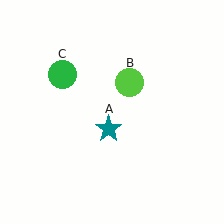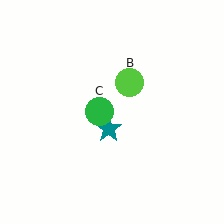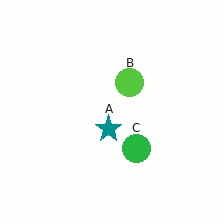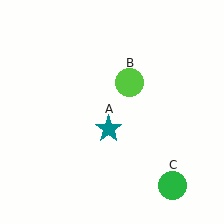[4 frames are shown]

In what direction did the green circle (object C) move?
The green circle (object C) moved down and to the right.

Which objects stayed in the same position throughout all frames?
Teal star (object A) and lime circle (object B) remained stationary.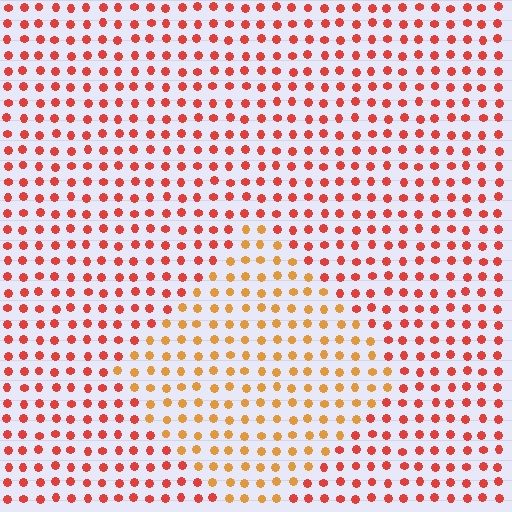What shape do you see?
I see a diamond.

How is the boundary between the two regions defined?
The boundary is defined purely by a slight shift in hue (about 33 degrees). Spacing, size, and orientation are identical on both sides.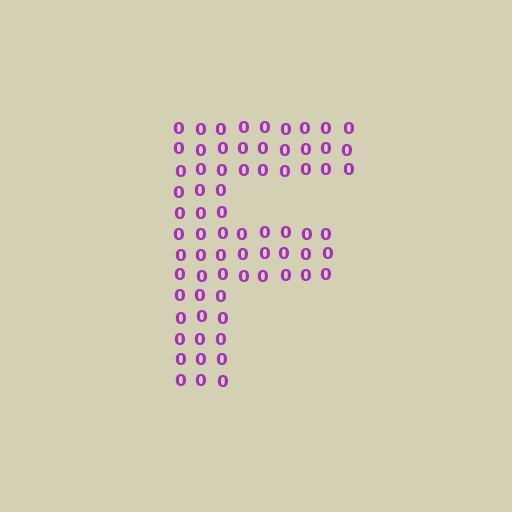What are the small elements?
The small elements are digit 0's.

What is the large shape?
The large shape is the letter F.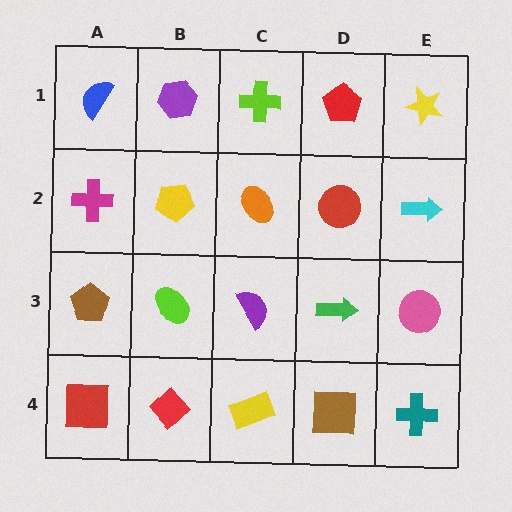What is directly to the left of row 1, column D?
A lime cross.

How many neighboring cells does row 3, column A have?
3.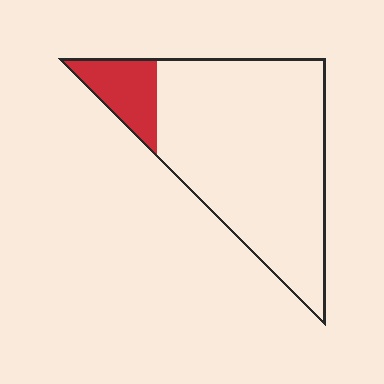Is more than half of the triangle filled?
No.